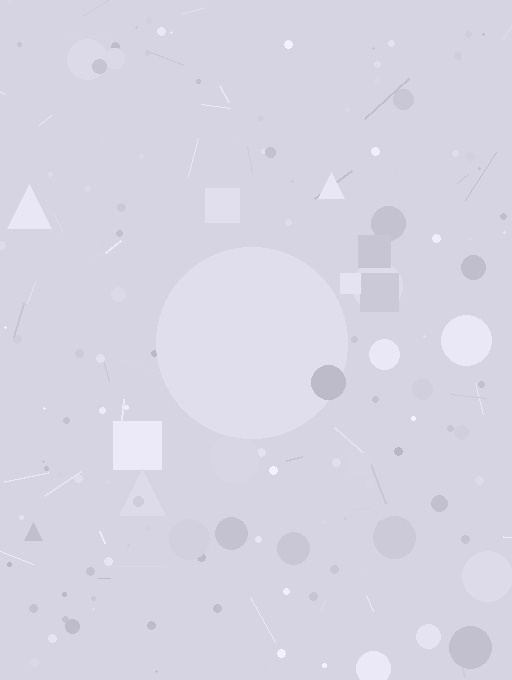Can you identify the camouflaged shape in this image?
The camouflaged shape is a circle.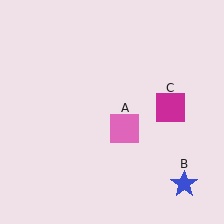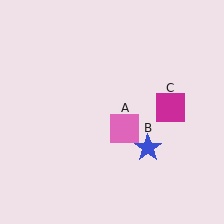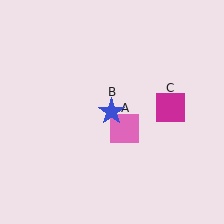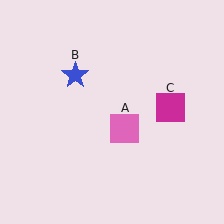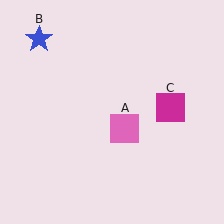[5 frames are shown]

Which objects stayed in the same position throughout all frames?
Pink square (object A) and magenta square (object C) remained stationary.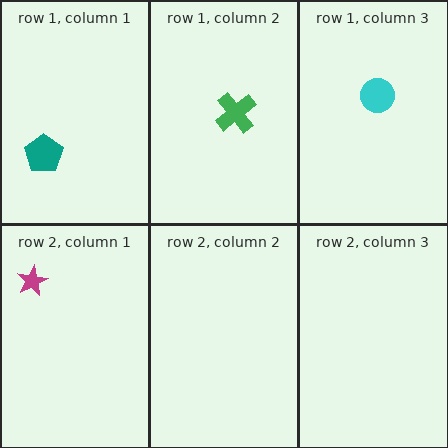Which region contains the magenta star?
The row 2, column 1 region.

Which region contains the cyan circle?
The row 1, column 3 region.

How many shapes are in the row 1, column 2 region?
1.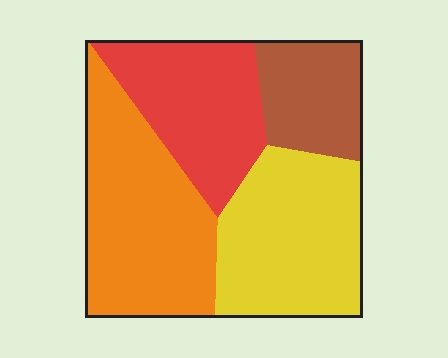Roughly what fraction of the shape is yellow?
Yellow covers roughly 30% of the shape.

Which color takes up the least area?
Brown, at roughly 15%.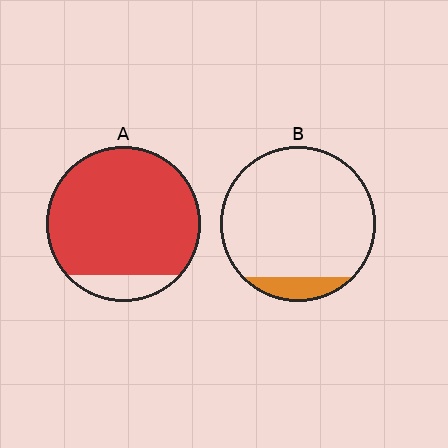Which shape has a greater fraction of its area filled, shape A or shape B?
Shape A.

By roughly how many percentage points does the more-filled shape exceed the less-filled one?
By roughly 80 percentage points (A over B).